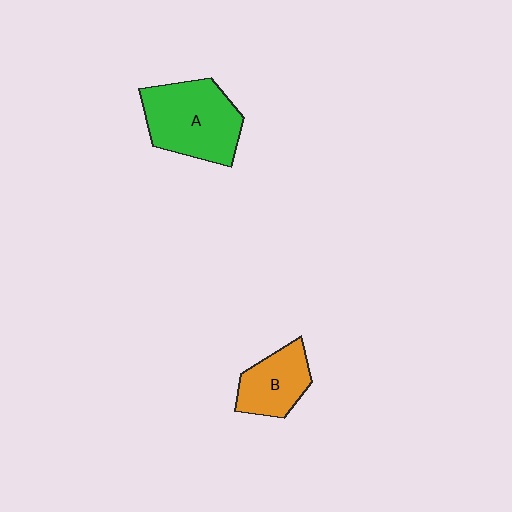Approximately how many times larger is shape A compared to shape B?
Approximately 1.6 times.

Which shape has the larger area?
Shape A (green).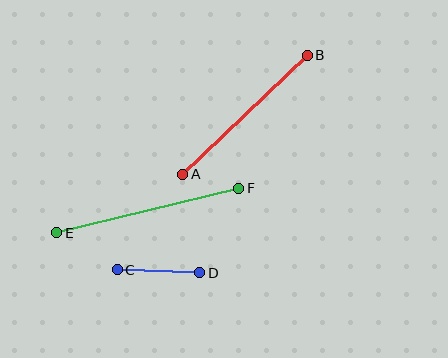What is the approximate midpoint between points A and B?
The midpoint is at approximately (245, 115) pixels.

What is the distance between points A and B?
The distance is approximately 172 pixels.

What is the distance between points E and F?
The distance is approximately 187 pixels.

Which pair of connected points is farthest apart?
Points E and F are farthest apart.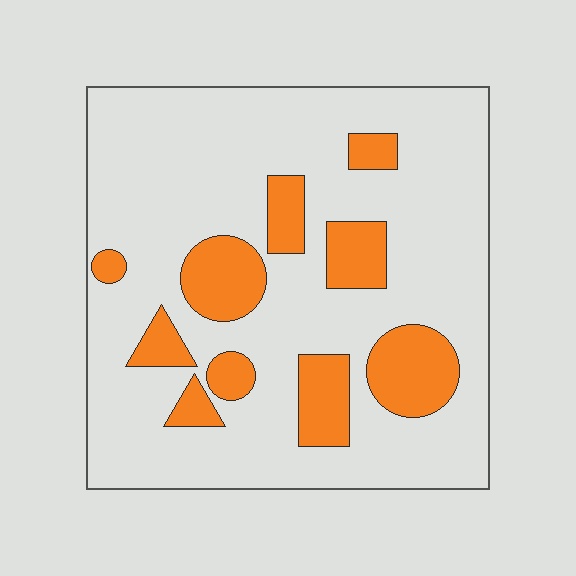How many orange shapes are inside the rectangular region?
10.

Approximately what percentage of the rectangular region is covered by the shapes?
Approximately 20%.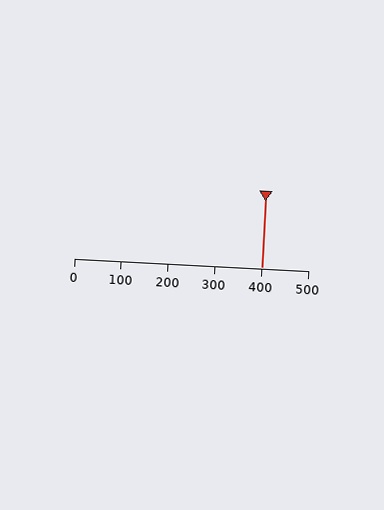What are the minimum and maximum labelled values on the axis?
The axis runs from 0 to 500.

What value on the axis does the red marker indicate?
The marker indicates approximately 400.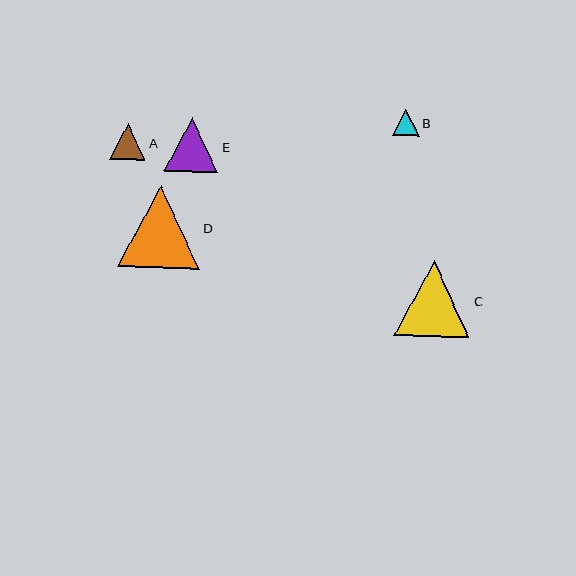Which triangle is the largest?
Triangle D is the largest with a size of approximately 82 pixels.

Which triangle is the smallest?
Triangle B is the smallest with a size of approximately 26 pixels.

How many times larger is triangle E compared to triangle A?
Triangle E is approximately 1.5 times the size of triangle A.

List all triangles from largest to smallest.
From largest to smallest: D, C, E, A, B.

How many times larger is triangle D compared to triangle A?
Triangle D is approximately 2.2 times the size of triangle A.